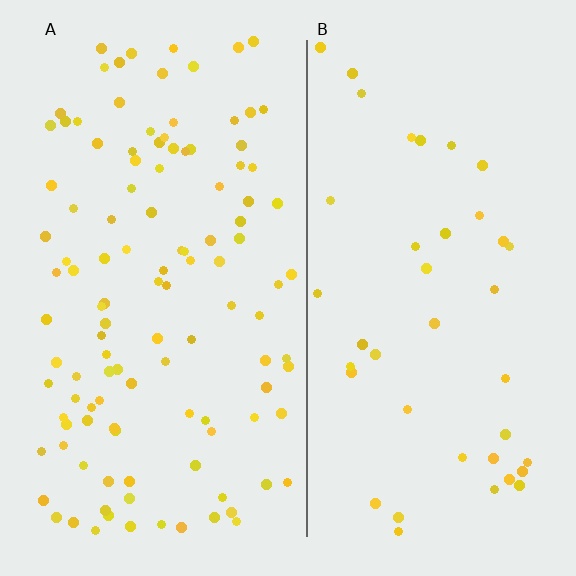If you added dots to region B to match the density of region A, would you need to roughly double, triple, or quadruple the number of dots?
Approximately triple.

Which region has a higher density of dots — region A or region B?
A (the left).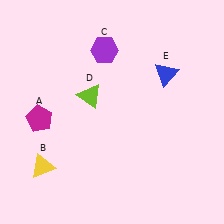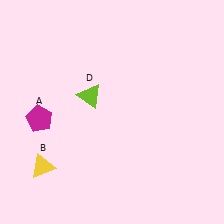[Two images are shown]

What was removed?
The purple hexagon (C), the blue triangle (E) were removed in Image 2.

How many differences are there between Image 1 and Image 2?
There are 2 differences between the two images.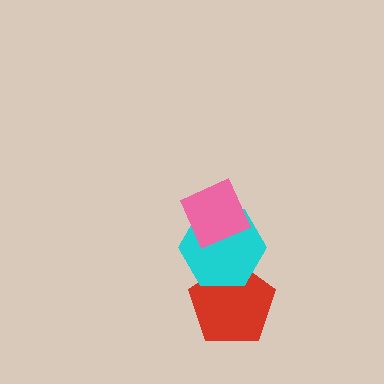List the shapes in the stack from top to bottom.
From top to bottom: the pink diamond, the cyan hexagon, the red pentagon.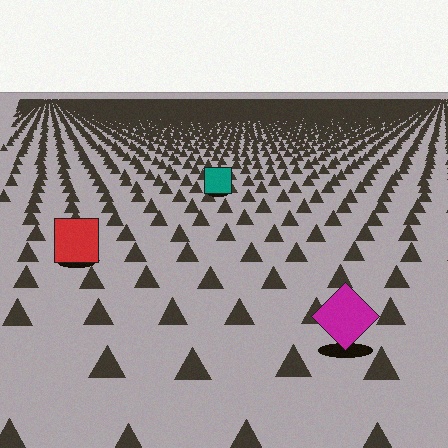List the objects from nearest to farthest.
From nearest to farthest: the magenta diamond, the red square, the teal square.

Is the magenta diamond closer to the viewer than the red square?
Yes. The magenta diamond is closer — you can tell from the texture gradient: the ground texture is coarser near it.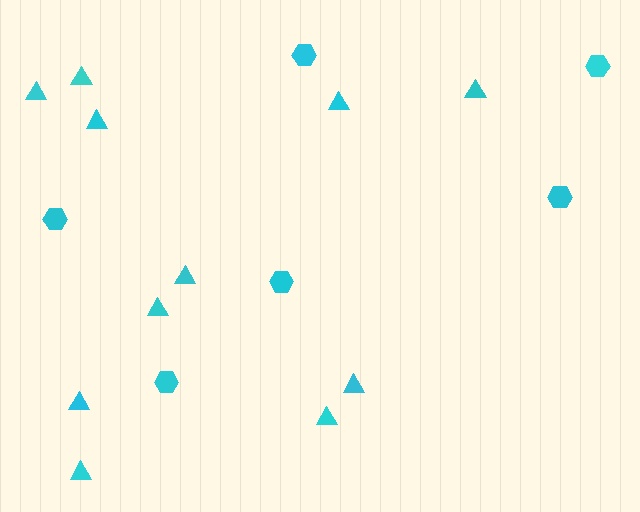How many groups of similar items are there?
There are 2 groups: one group of hexagons (6) and one group of triangles (11).